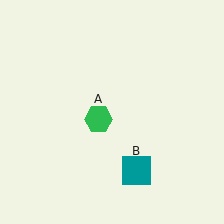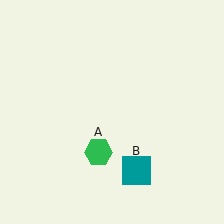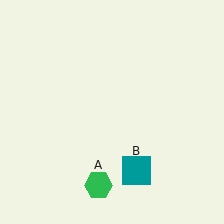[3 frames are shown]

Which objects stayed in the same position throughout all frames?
Teal square (object B) remained stationary.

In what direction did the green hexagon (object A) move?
The green hexagon (object A) moved down.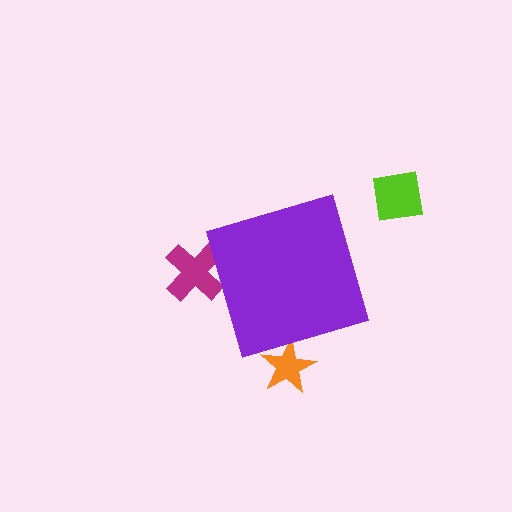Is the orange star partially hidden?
Yes, the orange star is partially hidden behind the purple diamond.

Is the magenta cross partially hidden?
Yes, the magenta cross is partially hidden behind the purple diamond.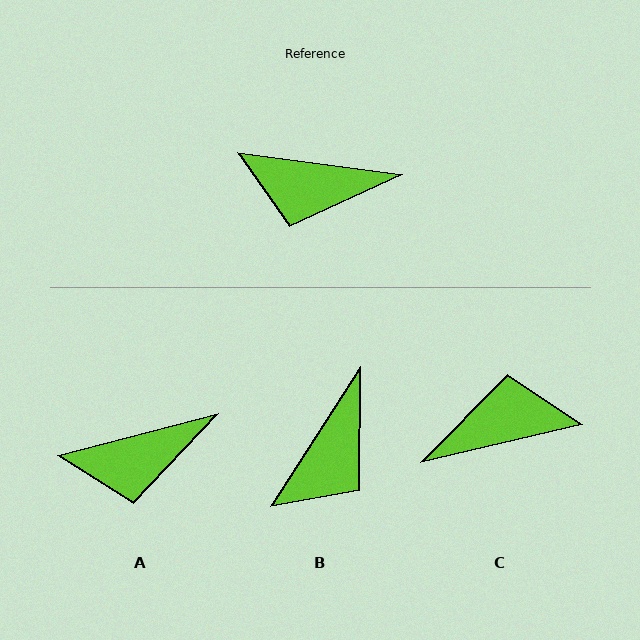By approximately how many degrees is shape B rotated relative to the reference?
Approximately 65 degrees counter-clockwise.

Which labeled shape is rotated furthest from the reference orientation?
C, about 159 degrees away.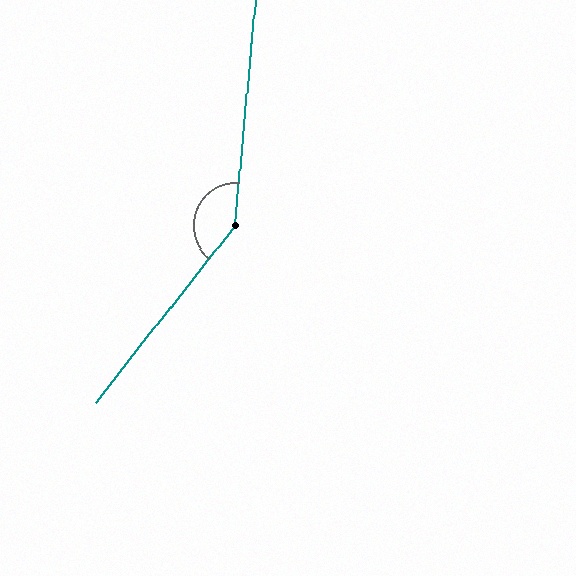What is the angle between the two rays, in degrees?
Approximately 147 degrees.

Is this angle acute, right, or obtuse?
It is obtuse.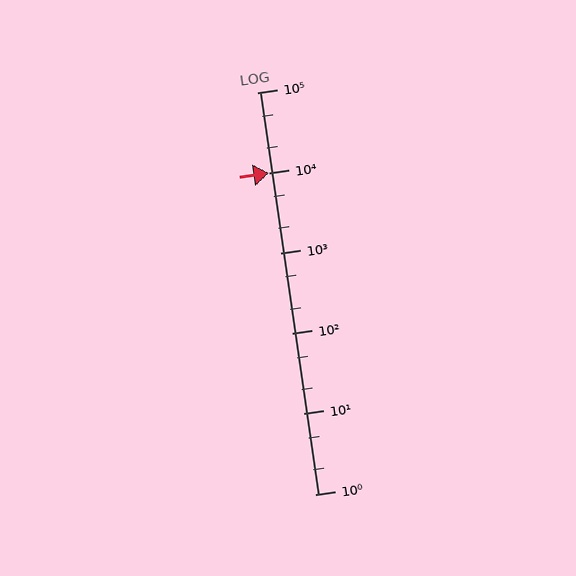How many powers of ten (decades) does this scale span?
The scale spans 5 decades, from 1 to 100000.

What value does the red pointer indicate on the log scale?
The pointer indicates approximately 10000.